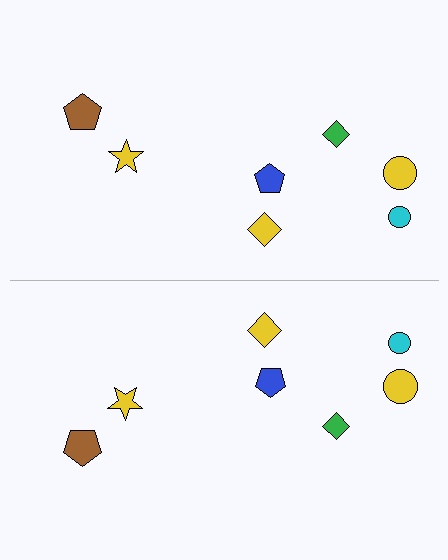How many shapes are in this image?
There are 14 shapes in this image.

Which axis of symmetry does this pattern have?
The pattern has a horizontal axis of symmetry running through the center of the image.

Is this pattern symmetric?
Yes, this pattern has bilateral (reflection) symmetry.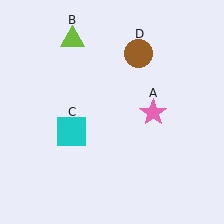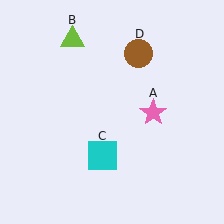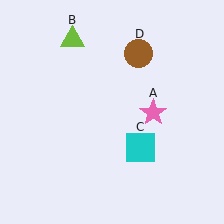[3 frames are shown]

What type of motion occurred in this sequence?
The cyan square (object C) rotated counterclockwise around the center of the scene.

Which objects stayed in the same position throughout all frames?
Pink star (object A) and lime triangle (object B) and brown circle (object D) remained stationary.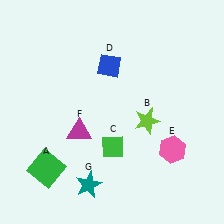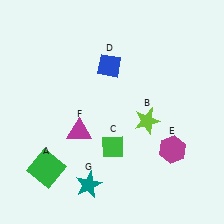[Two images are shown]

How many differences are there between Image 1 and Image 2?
There is 1 difference between the two images.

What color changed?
The hexagon (E) changed from pink in Image 1 to magenta in Image 2.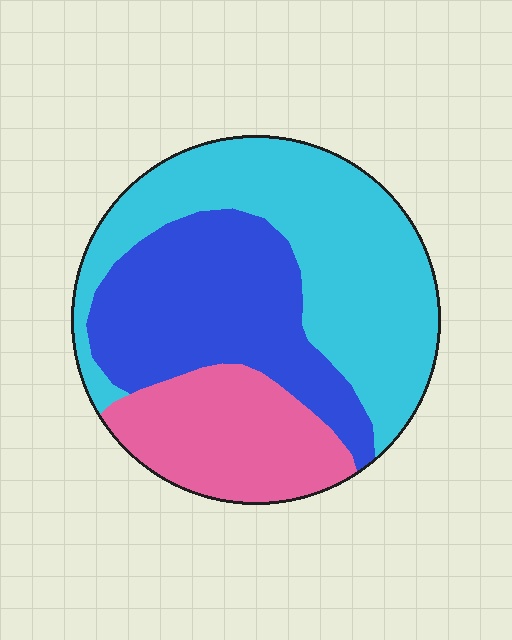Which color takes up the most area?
Cyan, at roughly 45%.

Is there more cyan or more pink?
Cyan.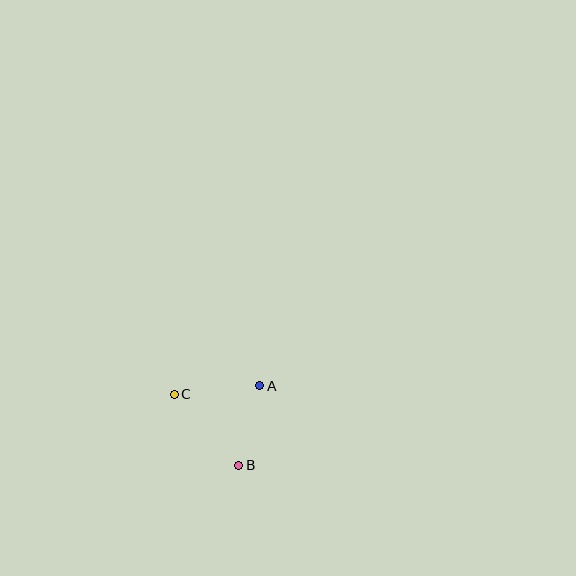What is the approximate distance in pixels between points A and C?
The distance between A and C is approximately 86 pixels.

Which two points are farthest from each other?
Points B and C are farthest from each other.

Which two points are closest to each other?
Points A and B are closest to each other.